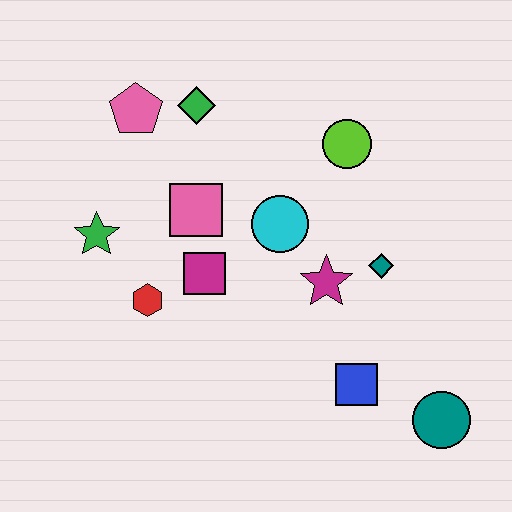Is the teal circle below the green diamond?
Yes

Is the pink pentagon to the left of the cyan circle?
Yes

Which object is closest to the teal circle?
The blue square is closest to the teal circle.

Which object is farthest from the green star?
The teal circle is farthest from the green star.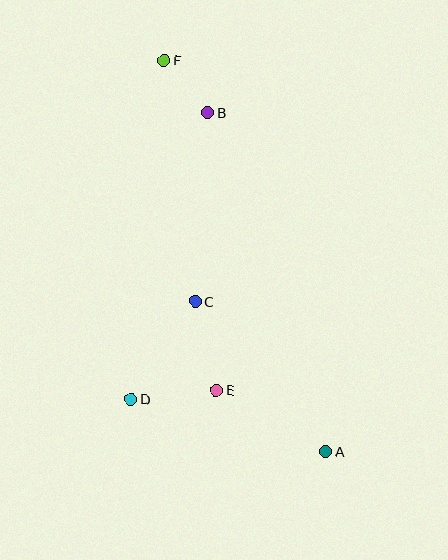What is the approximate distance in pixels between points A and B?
The distance between A and B is approximately 359 pixels.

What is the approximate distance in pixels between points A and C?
The distance between A and C is approximately 199 pixels.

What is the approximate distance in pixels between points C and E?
The distance between C and E is approximately 91 pixels.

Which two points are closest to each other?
Points B and F are closest to each other.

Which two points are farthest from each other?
Points A and F are farthest from each other.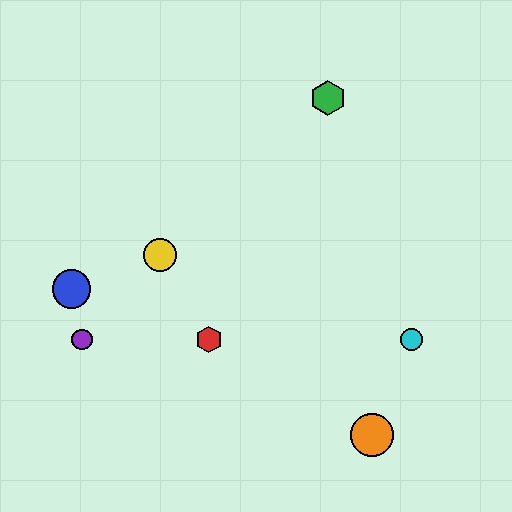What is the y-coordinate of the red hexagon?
The red hexagon is at y≈340.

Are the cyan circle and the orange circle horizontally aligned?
No, the cyan circle is at y≈340 and the orange circle is at y≈435.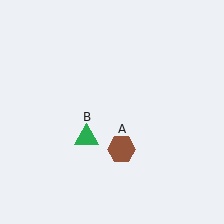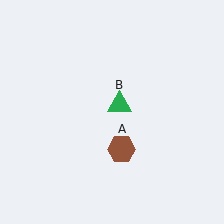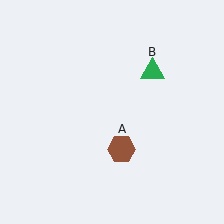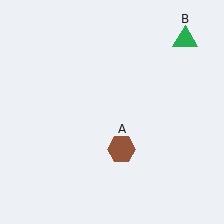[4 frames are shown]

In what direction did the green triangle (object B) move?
The green triangle (object B) moved up and to the right.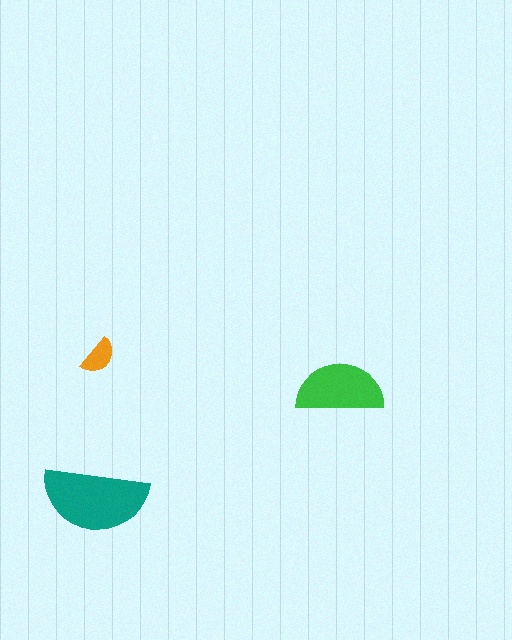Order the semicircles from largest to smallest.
the teal one, the green one, the orange one.